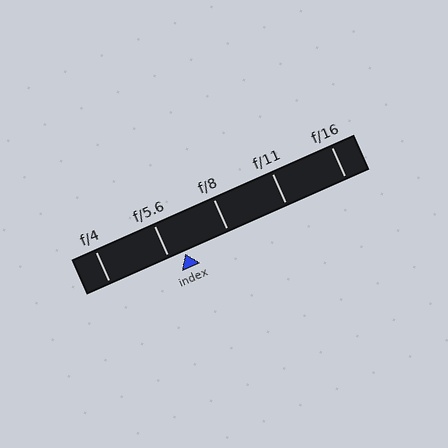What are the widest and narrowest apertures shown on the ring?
The widest aperture shown is f/4 and the narrowest is f/16.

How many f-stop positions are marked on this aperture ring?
There are 5 f-stop positions marked.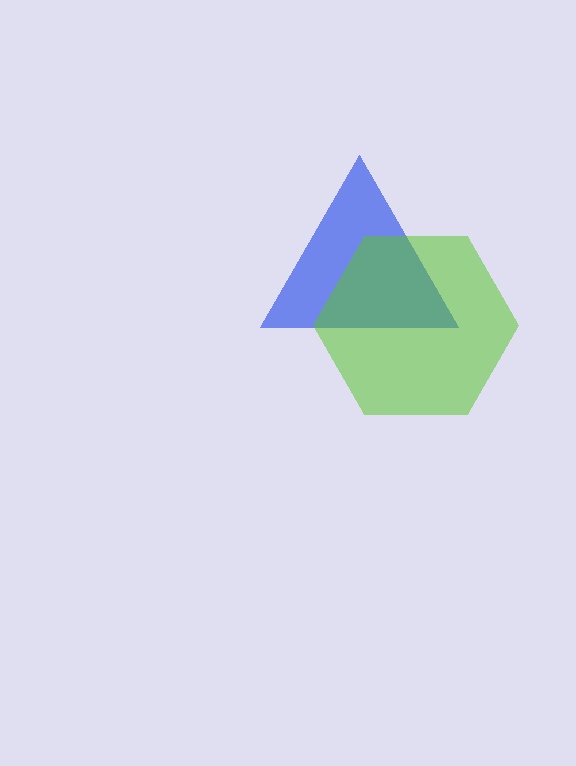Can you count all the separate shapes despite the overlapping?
Yes, there are 2 separate shapes.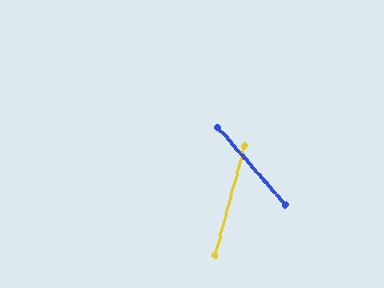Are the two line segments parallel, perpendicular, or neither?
Neither parallel nor perpendicular — they differ by about 56°.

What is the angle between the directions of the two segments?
Approximately 56 degrees.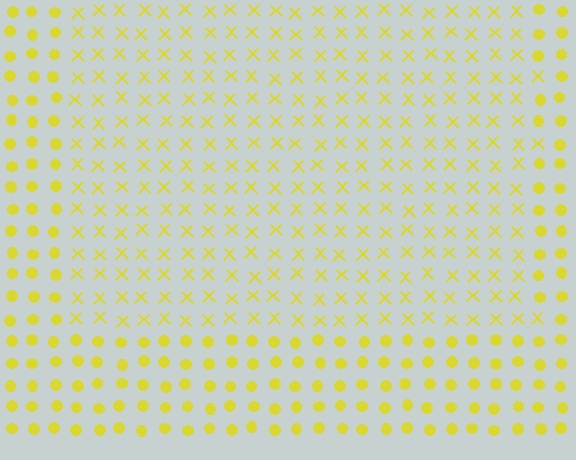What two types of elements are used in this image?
The image uses X marks inside the rectangle region and circles outside it.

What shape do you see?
I see a rectangle.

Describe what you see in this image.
The image is filled with small yellow elements arranged in a uniform grid. A rectangle-shaped region contains X marks, while the surrounding area contains circles. The boundary is defined purely by the change in element shape.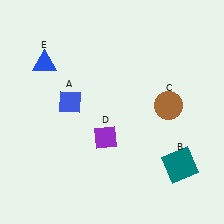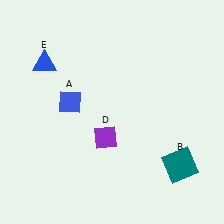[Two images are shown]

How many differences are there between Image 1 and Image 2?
There is 1 difference between the two images.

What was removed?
The brown circle (C) was removed in Image 2.